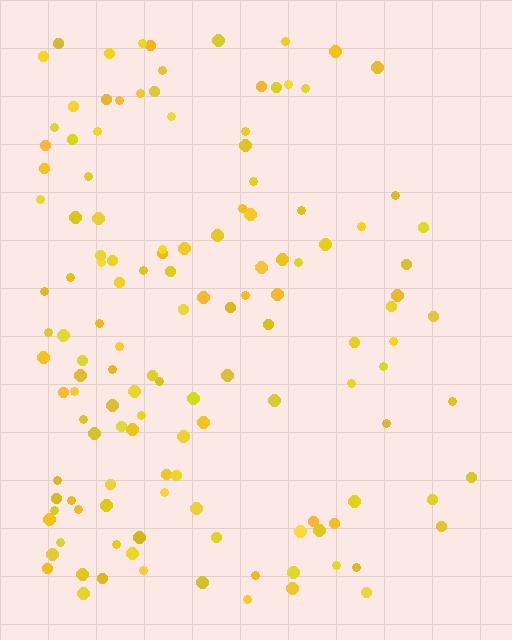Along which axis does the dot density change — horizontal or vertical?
Horizontal.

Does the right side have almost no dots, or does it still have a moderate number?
Still a moderate number, just noticeably fewer than the left.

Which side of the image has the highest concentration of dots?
The left.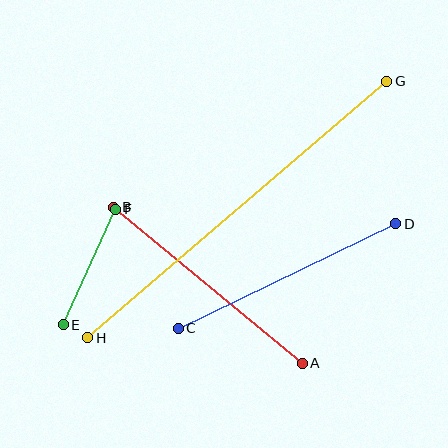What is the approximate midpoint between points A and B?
The midpoint is at approximately (208, 285) pixels.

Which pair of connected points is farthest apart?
Points G and H are farthest apart.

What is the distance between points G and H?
The distance is approximately 394 pixels.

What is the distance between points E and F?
The distance is approximately 127 pixels.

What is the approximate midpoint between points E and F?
The midpoint is at approximately (89, 267) pixels.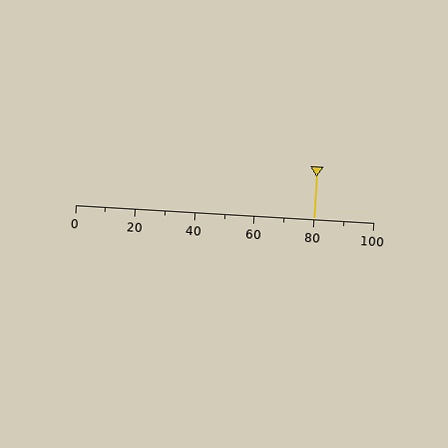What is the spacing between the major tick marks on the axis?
The major ticks are spaced 20 apart.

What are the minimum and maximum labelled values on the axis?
The axis runs from 0 to 100.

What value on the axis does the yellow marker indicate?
The marker indicates approximately 80.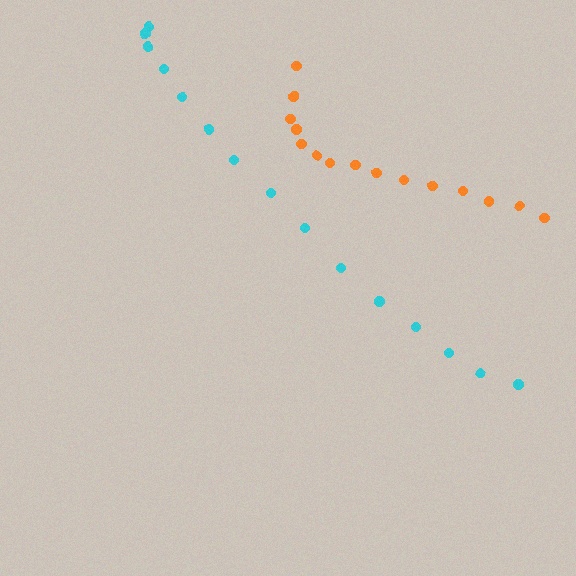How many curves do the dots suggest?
There are 2 distinct paths.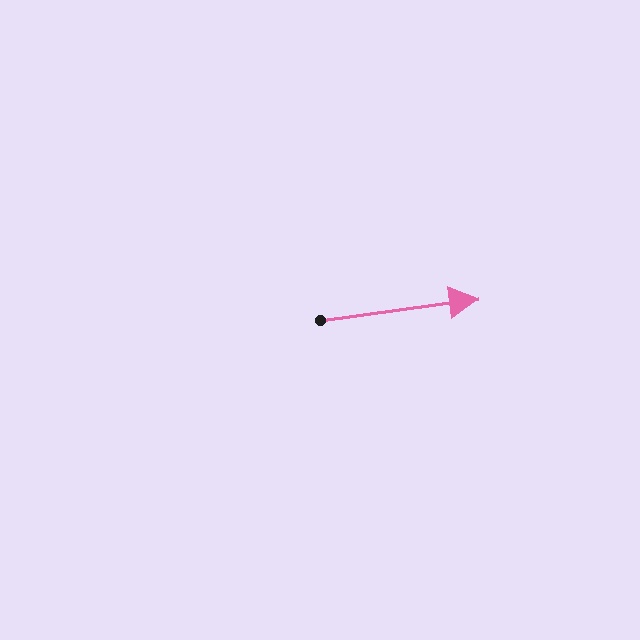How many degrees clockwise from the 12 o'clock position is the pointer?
Approximately 82 degrees.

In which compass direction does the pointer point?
East.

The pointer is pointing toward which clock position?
Roughly 3 o'clock.